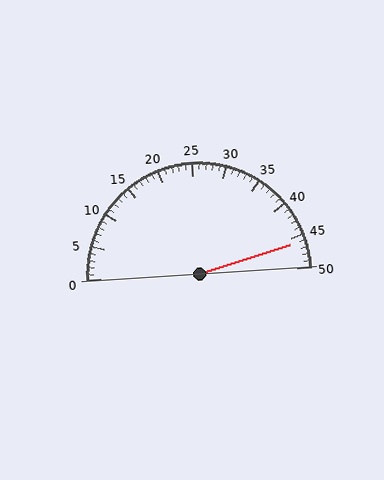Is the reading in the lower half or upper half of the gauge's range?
The reading is in the upper half of the range (0 to 50).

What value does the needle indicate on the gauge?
The needle indicates approximately 46.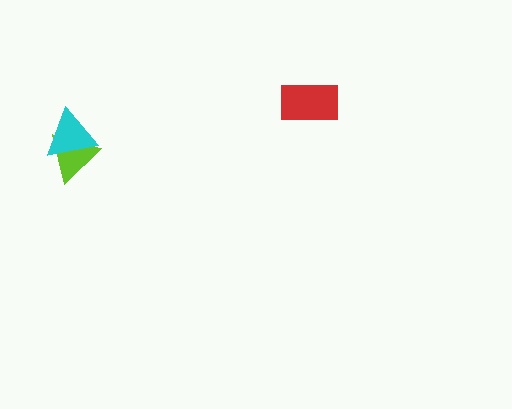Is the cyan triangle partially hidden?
No, no other shape covers it.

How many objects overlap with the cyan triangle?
1 object overlaps with the cyan triangle.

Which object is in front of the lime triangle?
The cyan triangle is in front of the lime triangle.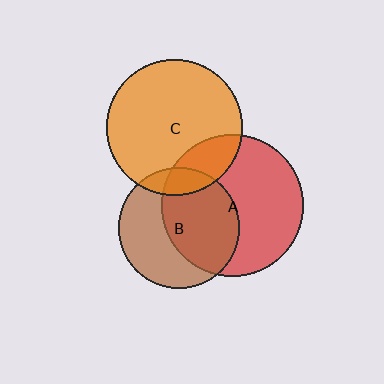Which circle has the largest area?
Circle A (red).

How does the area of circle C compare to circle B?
Approximately 1.3 times.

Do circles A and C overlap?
Yes.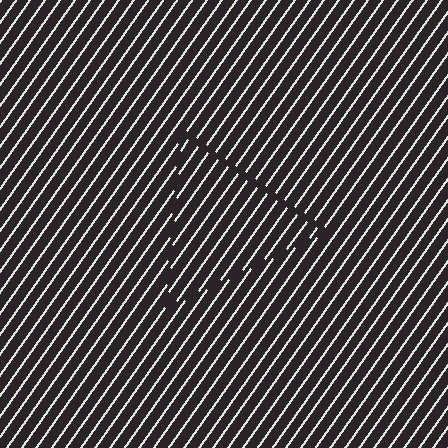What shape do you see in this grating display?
An illusory triangle. The interior of the shape contains the same grating, shifted by half a period — the contour is defined by the phase discontinuity where line-ends from the inner and outer gratings abut.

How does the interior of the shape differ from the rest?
The interior of the shape contains the same grating, shifted by half a period — the contour is defined by the phase discontinuity where line-ends from the inner and outer gratings abut.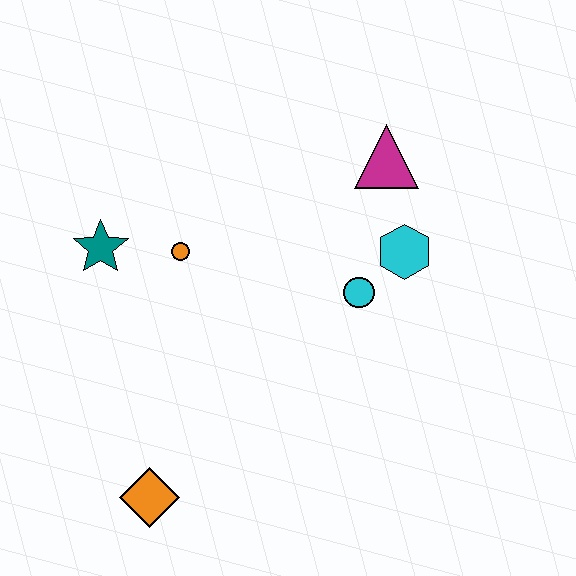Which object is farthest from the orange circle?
The orange diamond is farthest from the orange circle.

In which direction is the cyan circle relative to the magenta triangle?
The cyan circle is below the magenta triangle.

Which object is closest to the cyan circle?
The cyan hexagon is closest to the cyan circle.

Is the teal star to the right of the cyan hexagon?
No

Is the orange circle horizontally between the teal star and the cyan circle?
Yes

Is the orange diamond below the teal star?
Yes